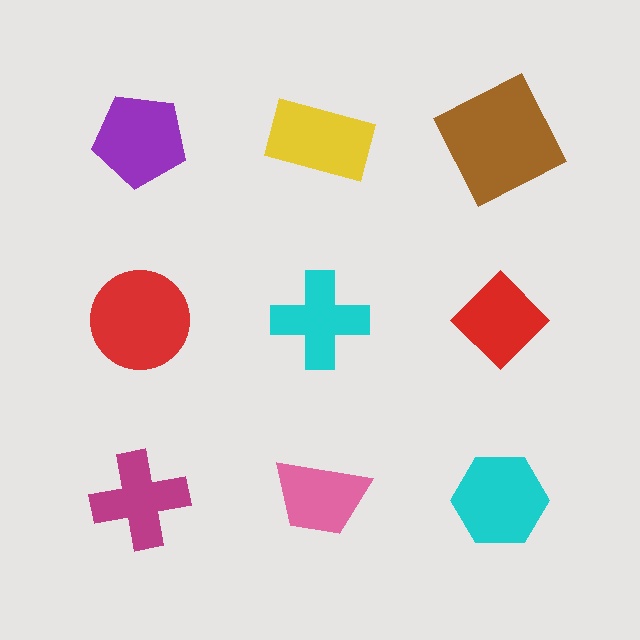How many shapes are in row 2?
3 shapes.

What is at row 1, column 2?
A yellow rectangle.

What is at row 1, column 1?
A purple pentagon.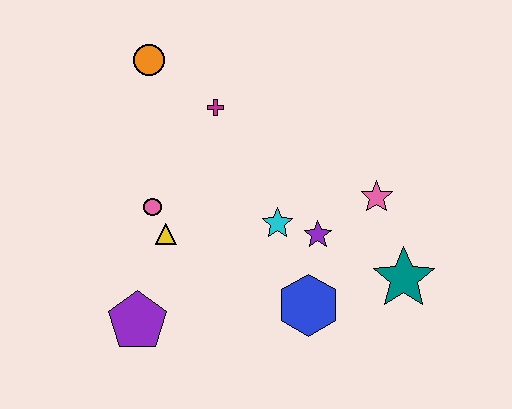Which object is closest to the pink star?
The purple star is closest to the pink star.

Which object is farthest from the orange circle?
The teal star is farthest from the orange circle.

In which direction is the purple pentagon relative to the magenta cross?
The purple pentagon is below the magenta cross.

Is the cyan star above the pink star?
No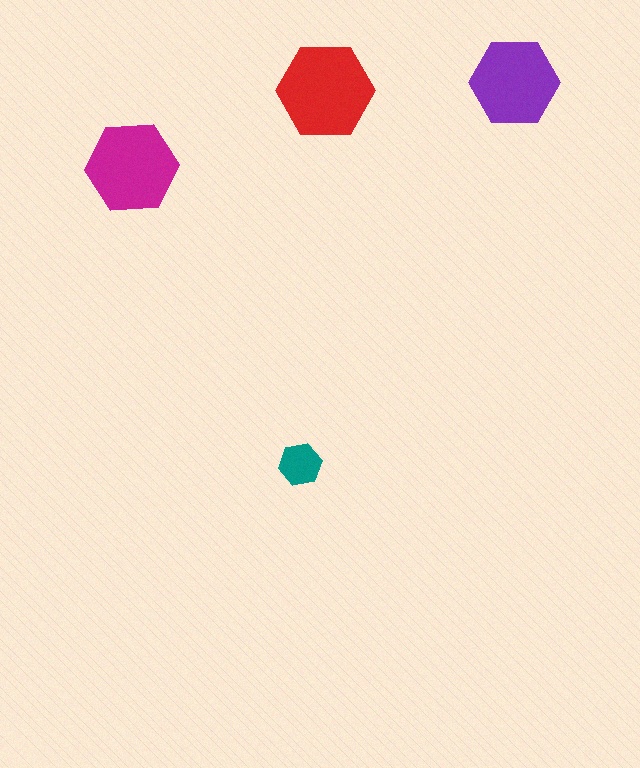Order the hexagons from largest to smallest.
the red one, the magenta one, the purple one, the teal one.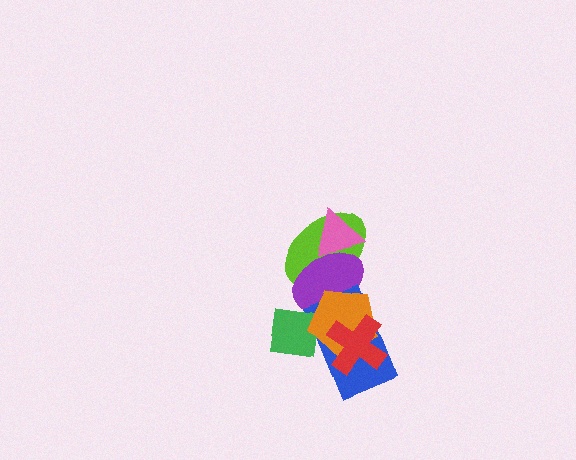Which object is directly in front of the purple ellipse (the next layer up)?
The blue rectangle is directly in front of the purple ellipse.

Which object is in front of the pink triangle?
The purple ellipse is in front of the pink triangle.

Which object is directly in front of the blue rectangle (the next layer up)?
The green square is directly in front of the blue rectangle.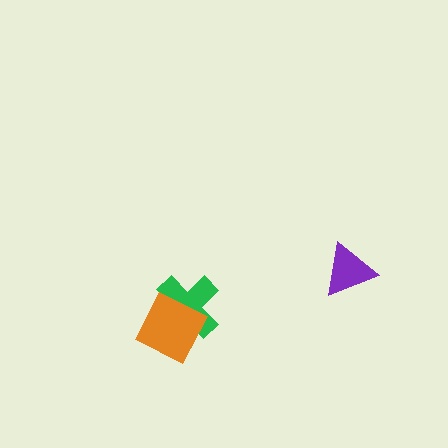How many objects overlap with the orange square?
1 object overlaps with the orange square.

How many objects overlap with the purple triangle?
0 objects overlap with the purple triangle.